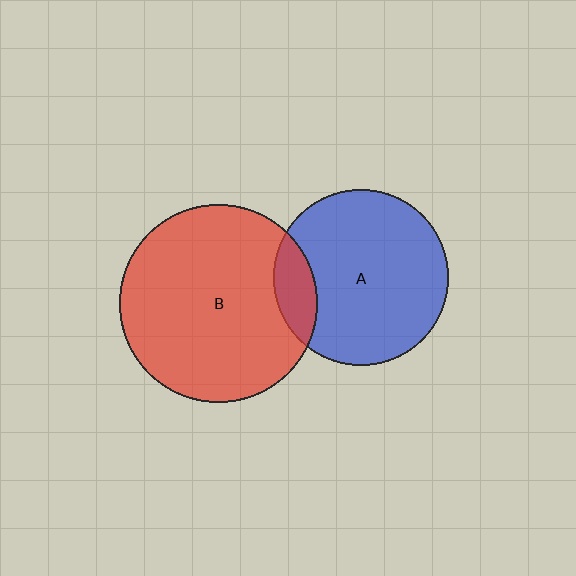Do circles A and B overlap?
Yes.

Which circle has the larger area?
Circle B (red).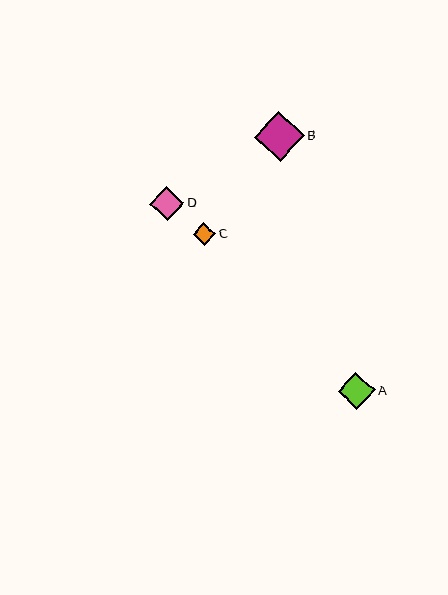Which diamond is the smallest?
Diamond C is the smallest with a size of approximately 22 pixels.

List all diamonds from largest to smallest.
From largest to smallest: B, A, D, C.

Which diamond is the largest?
Diamond B is the largest with a size of approximately 50 pixels.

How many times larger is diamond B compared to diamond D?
Diamond B is approximately 1.5 times the size of diamond D.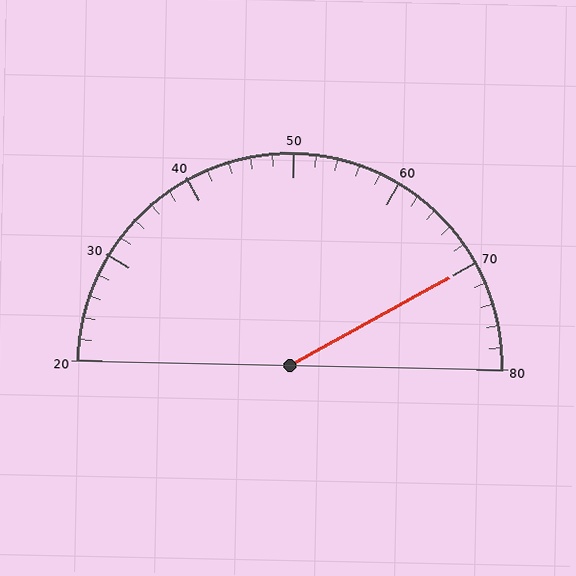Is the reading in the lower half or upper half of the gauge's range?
The reading is in the upper half of the range (20 to 80).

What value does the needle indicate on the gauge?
The needle indicates approximately 70.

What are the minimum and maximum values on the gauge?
The gauge ranges from 20 to 80.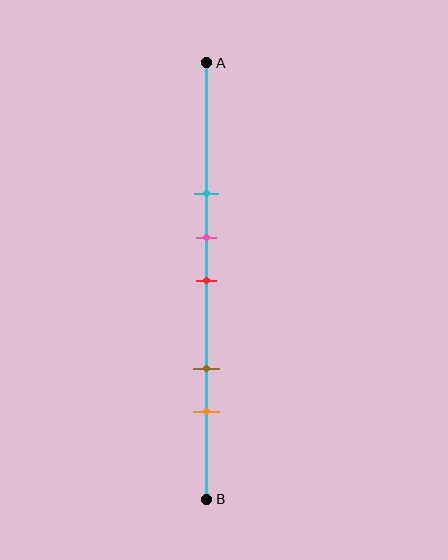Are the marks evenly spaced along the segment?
No, the marks are not evenly spaced.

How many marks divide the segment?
There are 5 marks dividing the segment.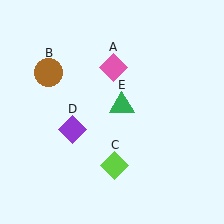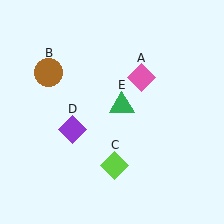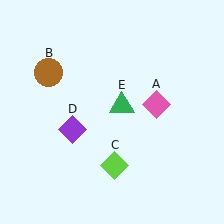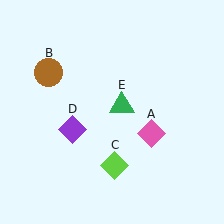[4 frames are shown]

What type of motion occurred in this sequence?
The pink diamond (object A) rotated clockwise around the center of the scene.